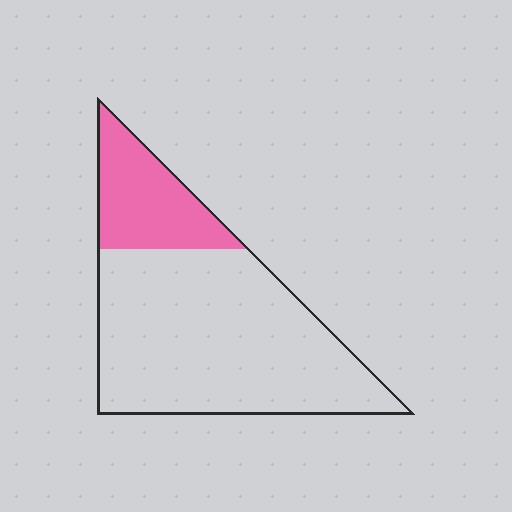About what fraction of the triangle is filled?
About one quarter (1/4).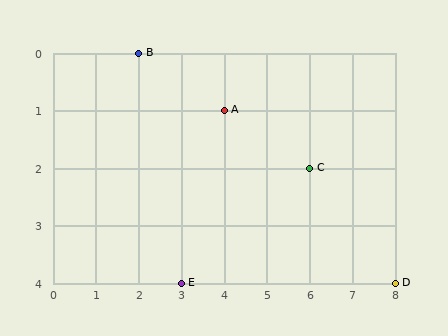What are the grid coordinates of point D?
Point D is at grid coordinates (8, 4).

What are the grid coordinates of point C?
Point C is at grid coordinates (6, 2).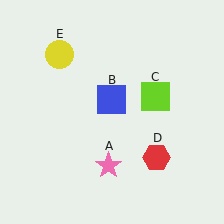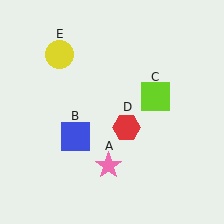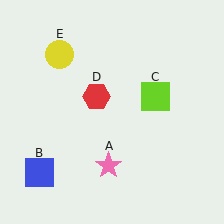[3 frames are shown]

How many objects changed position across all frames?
2 objects changed position: blue square (object B), red hexagon (object D).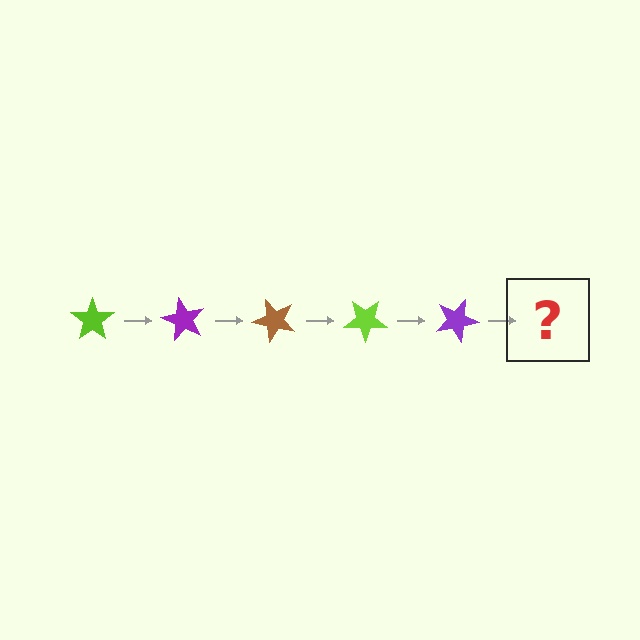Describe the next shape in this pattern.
It should be a brown star, rotated 300 degrees from the start.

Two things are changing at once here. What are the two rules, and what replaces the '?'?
The two rules are that it rotates 60 degrees each step and the color cycles through lime, purple, and brown. The '?' should be a brown star, rotated 300 degrees from the start.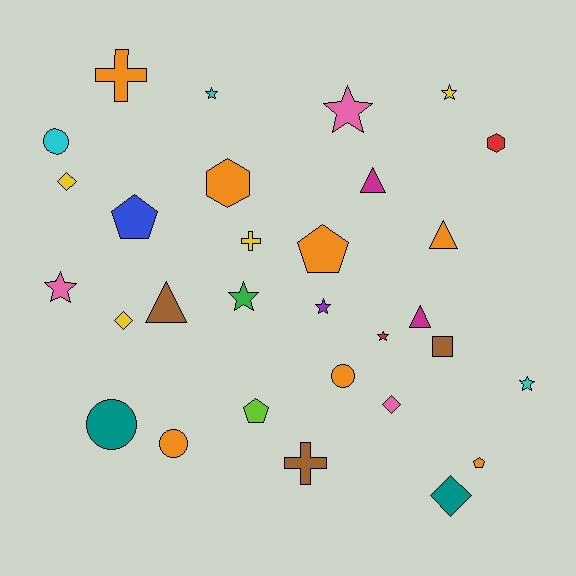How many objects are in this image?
There are 30 objects.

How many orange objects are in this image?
There are 7 orange objects.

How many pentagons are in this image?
There are 4 pentagons.